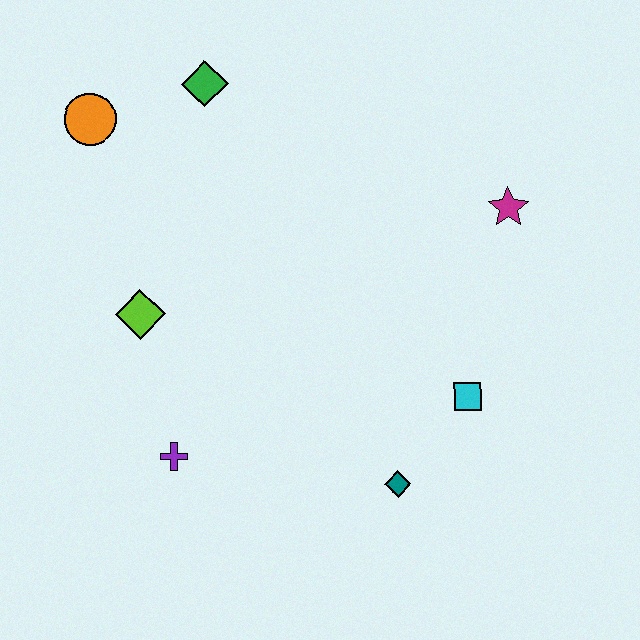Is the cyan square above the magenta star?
No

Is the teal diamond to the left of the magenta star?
Yes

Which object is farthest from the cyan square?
The orange circle is farthest from the cyan square.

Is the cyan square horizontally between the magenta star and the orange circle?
Yes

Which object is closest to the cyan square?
The teal diamond is closest to the cyan square.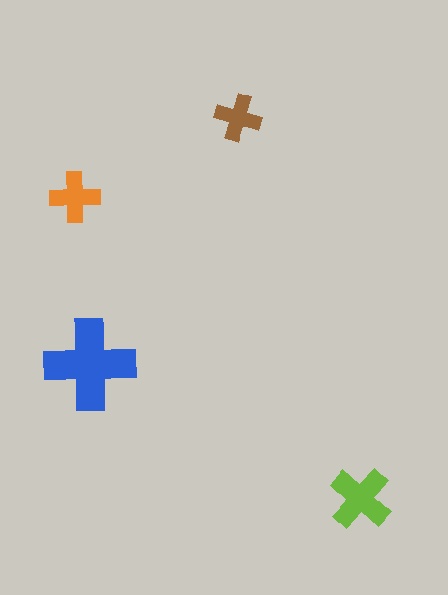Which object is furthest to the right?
The lime cross is rightmost.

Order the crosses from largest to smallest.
the blue one, the lime one, the orange one, the brown one.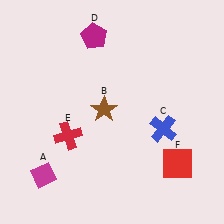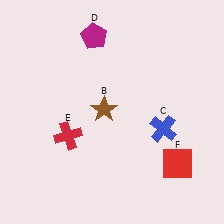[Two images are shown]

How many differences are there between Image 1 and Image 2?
There is 1 difference between the two images.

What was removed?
The magenta diamond (A) was removed in Image 2.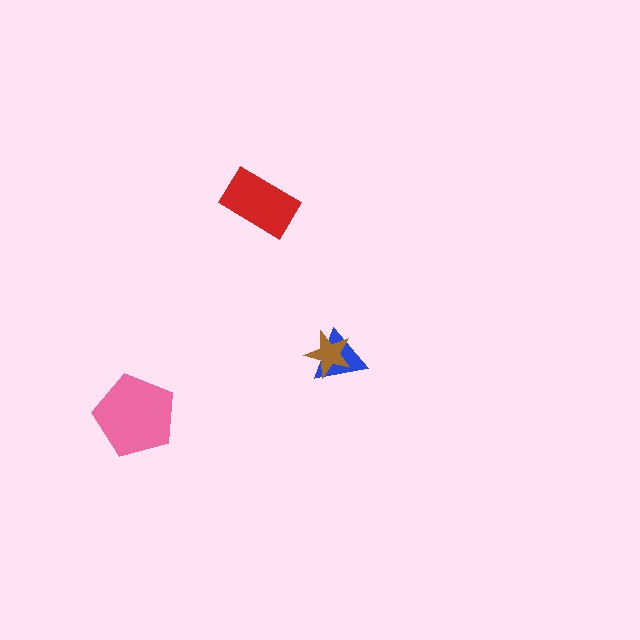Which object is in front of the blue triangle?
The brown star is in front of the blue triangle.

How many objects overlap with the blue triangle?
1 object overlaps with the blue triangle.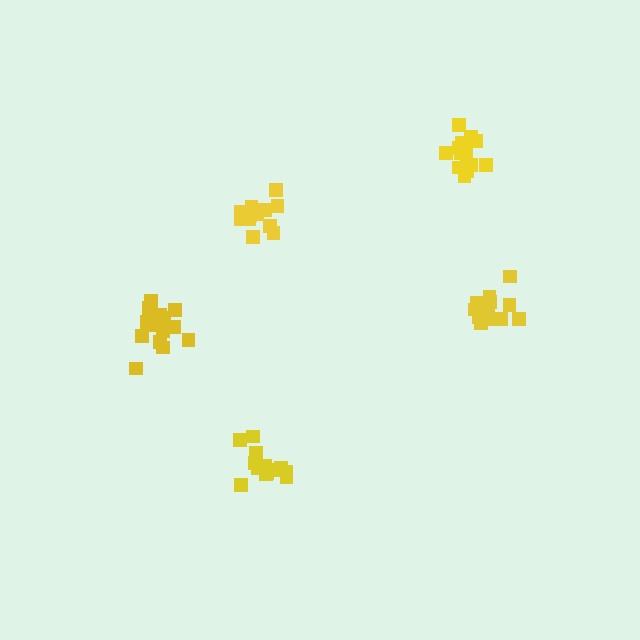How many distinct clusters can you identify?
There are 5 distinct clusters.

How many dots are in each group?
Group 1: 14 dots, Group 2: 16 dots, Group 3: 18 dots, Group 4: 17 dots, Group 5: 14 dots (79 total).